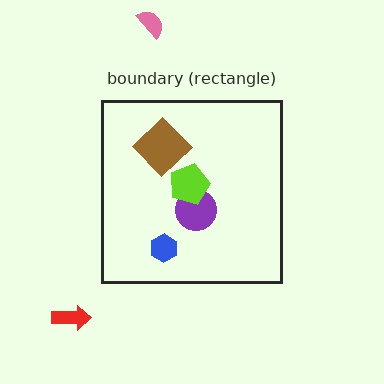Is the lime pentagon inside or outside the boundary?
Inside.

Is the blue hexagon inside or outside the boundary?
Inside.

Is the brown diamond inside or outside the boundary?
Inside.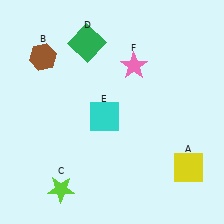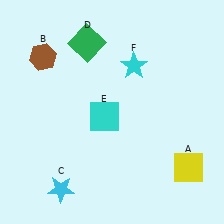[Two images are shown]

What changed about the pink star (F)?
In Image 1, F is pink. In Image 2, it changed to cyan.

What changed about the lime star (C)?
In Image 1, C is lime. In Image 2, it changed to cyan.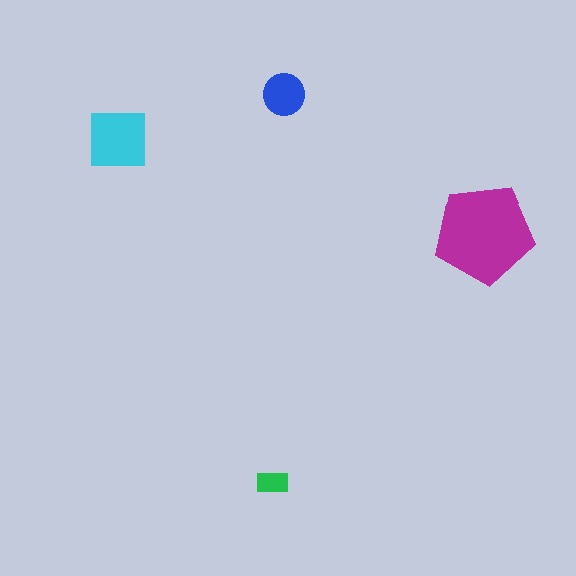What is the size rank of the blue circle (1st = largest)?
3rd.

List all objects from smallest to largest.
The green rectangle, the blue circle, the cyan square, the magenta pentagon.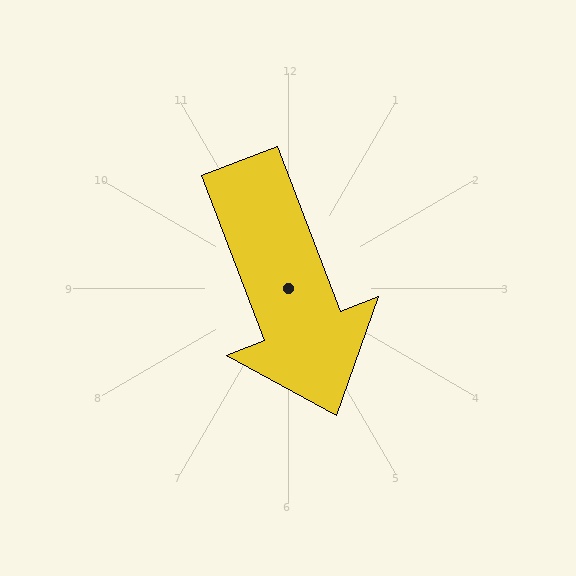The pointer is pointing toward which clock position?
Roughly 5 o'clock.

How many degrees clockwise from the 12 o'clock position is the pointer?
Approximately 159 degrees.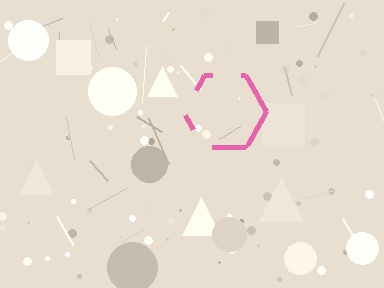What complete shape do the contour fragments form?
The contour fragments form a hexagon.